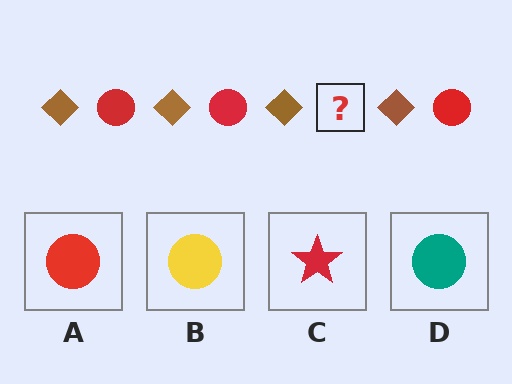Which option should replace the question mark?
Option A.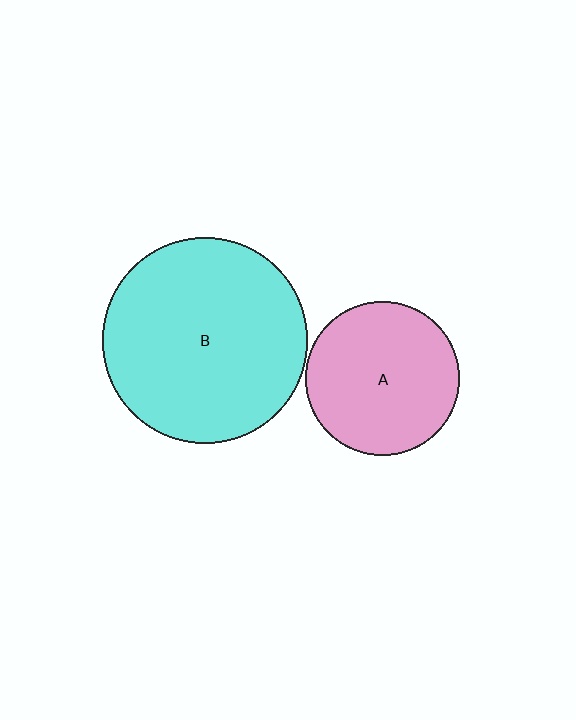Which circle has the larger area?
Circle B (cyan).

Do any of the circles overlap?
No, none of the circles overlap.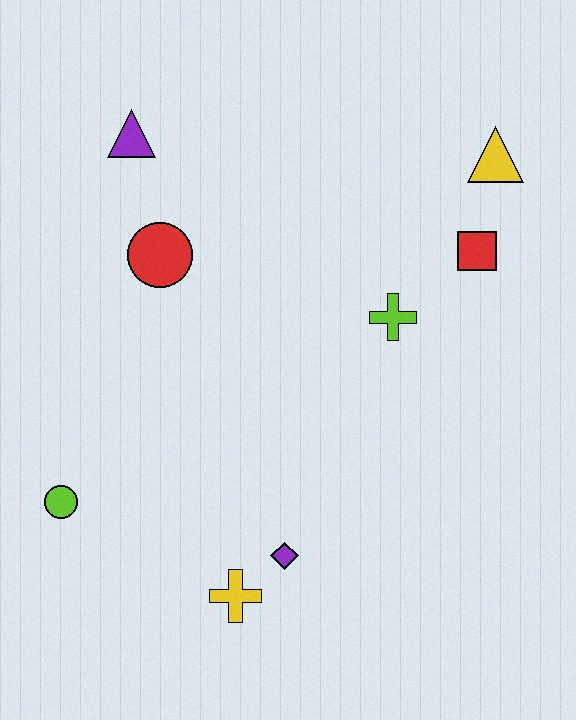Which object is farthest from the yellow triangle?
The lime circle is farthest from the yellow triangle.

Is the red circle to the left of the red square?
Yes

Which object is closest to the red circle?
The purple triangle is closest to the red circle.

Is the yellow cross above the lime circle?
No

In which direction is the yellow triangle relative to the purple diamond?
The yellow triangle is above the purple diamond.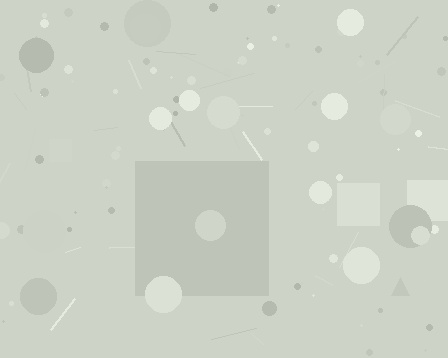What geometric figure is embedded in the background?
A square is embedded in the background.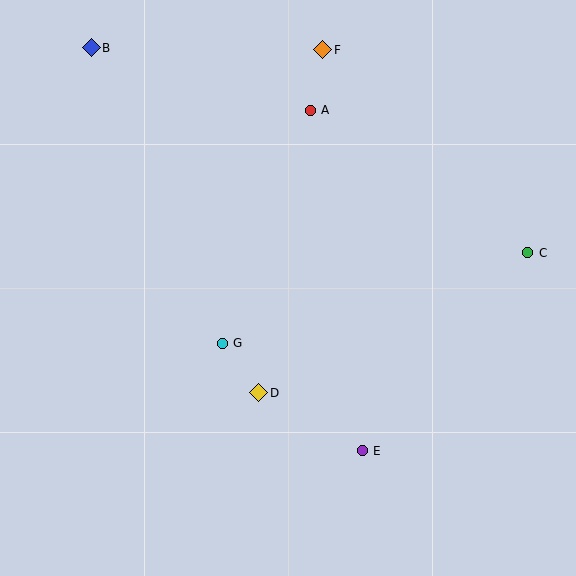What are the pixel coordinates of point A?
Point A is at (310, 110).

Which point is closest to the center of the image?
Point G at (222, 343) is closest to the center.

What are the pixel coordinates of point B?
Point B is at (91, 48).